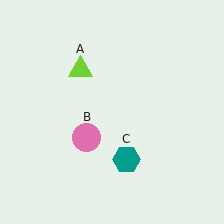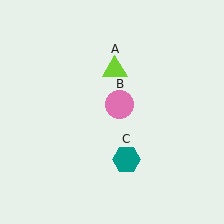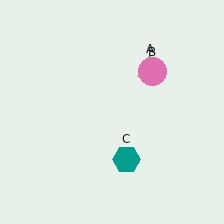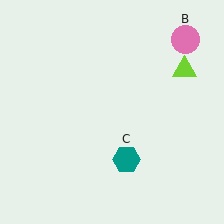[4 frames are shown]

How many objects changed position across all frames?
2 objects changed position: lime triangle (object A), pink circle (object B).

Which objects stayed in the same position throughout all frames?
Teal hexagon (object C) remained stationary.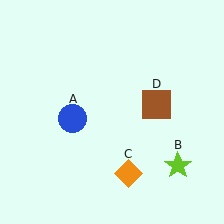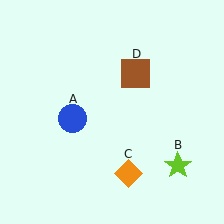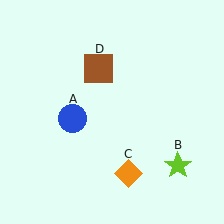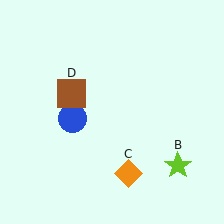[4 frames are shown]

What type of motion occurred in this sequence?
The brown square (object D) rotated counterclockwise around the center of the scene.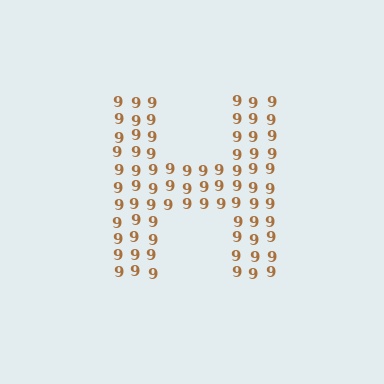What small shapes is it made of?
It is made of small digit 9's.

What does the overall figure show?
The overall figure shows the letter H.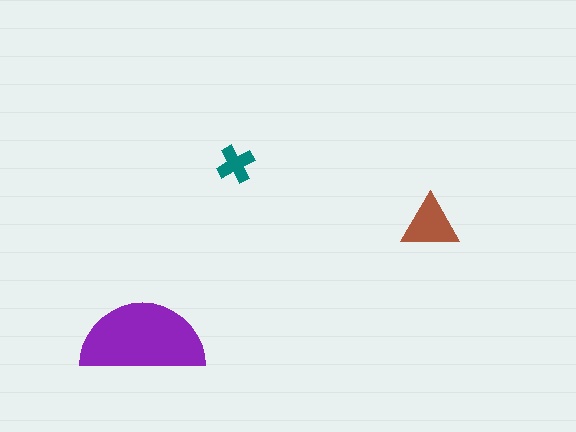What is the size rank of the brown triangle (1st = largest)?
2nd.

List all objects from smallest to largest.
The teal cross, the brown triangle, the purple semicircle.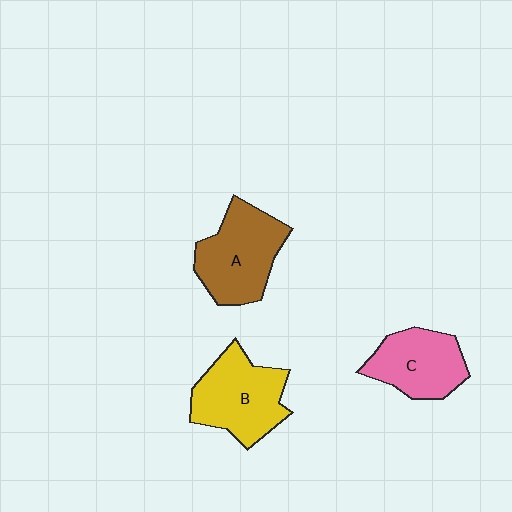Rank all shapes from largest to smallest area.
From largest to smallest: B (yellow), A (brown), C (pink).